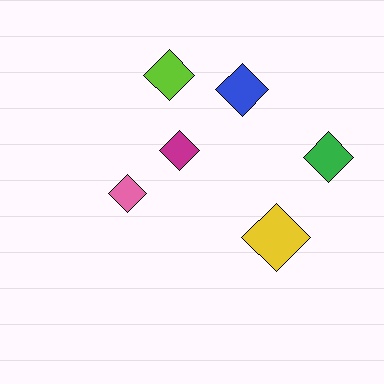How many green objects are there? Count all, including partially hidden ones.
There is 1 green object.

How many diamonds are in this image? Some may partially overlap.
There are 6 diamonds.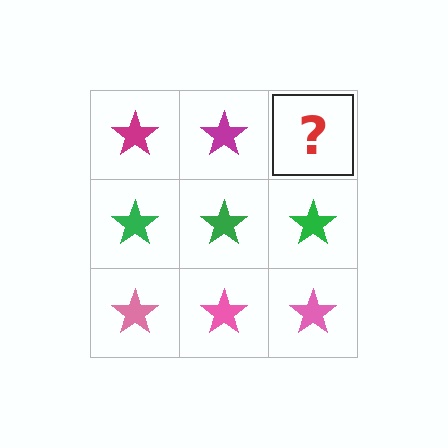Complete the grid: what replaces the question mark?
The question mark should be replaced with a magenta star.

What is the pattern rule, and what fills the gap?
The rule is that each row has a consistent color. The gap should be filled with a magenta star.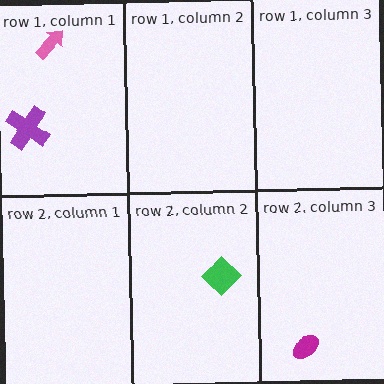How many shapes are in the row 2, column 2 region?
1.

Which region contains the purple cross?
The row 1, column 1 region.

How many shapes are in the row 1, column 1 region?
2.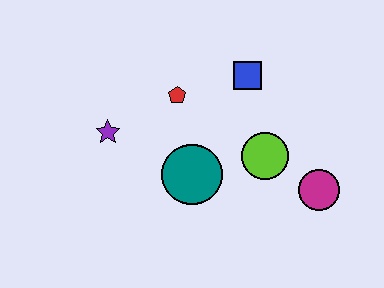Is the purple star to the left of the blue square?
Yes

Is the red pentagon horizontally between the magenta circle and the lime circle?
No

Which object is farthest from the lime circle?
The purple star is farthest from the lime circle.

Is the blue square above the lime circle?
Yes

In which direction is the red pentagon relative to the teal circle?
The red pentagon is above the teal circle.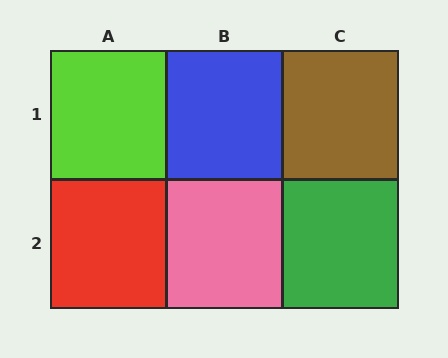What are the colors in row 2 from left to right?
Red, pink, green.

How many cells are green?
1 cell is green.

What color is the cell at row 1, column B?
Blue.